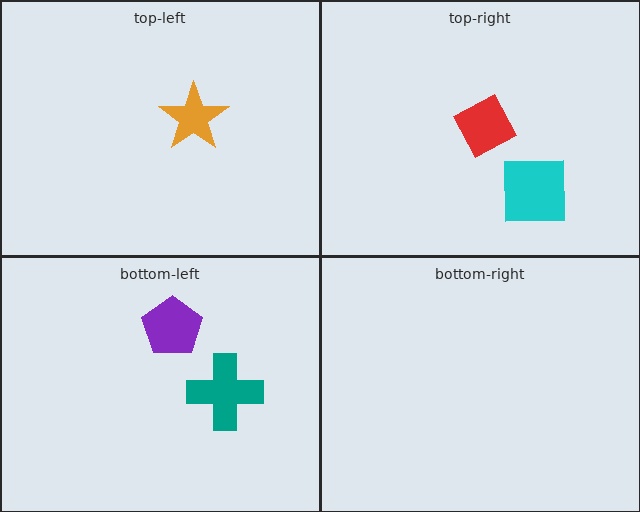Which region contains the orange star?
The top-left region.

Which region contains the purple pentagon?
The bottom-left region.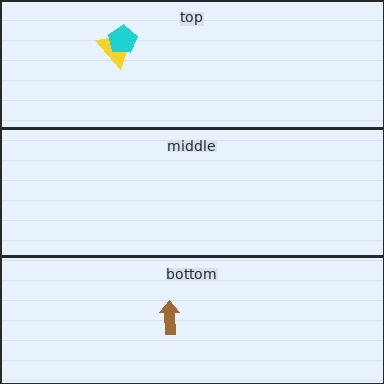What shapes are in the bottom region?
The brown arrow.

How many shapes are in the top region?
2.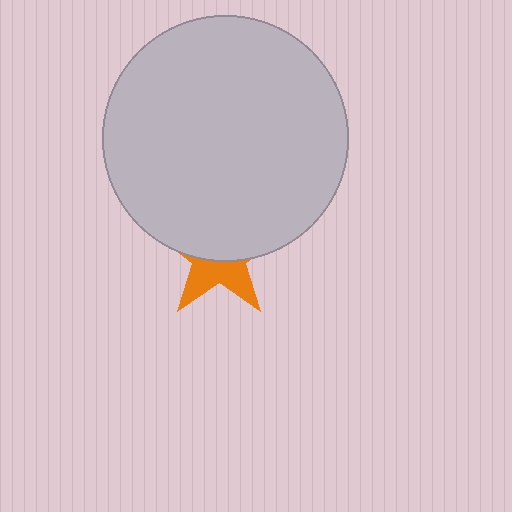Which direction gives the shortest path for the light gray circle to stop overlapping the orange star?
Moving up gives the shortest separation.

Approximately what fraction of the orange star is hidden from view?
Roughly 61% of the orange star is hidden behind the light gray circle.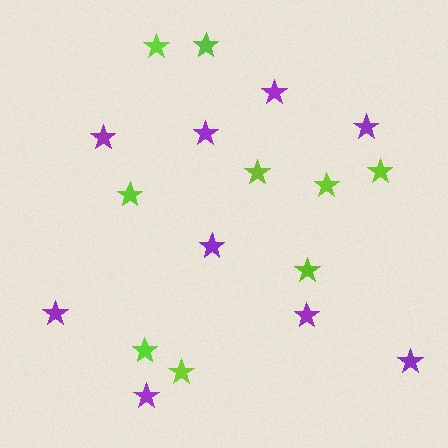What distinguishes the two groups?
There are 2 groups: one group of purple stars (9) and one group of lime stars (9).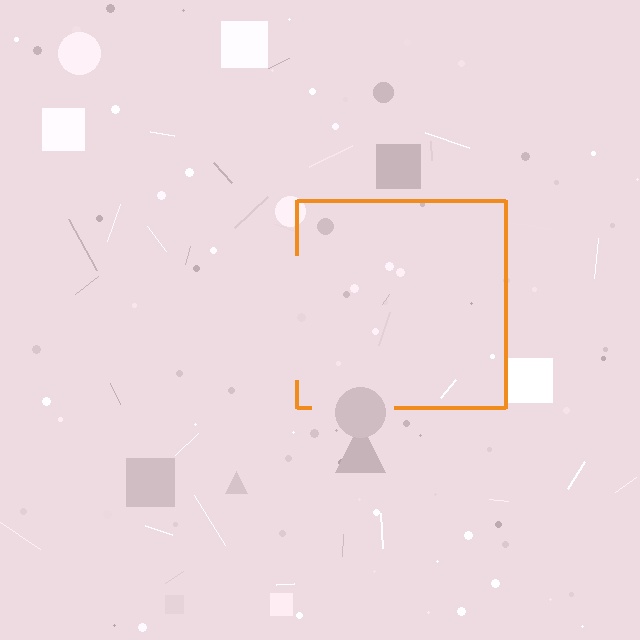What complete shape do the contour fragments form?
The contour fragments form a square.